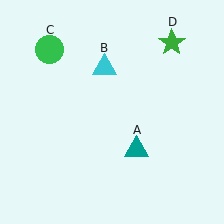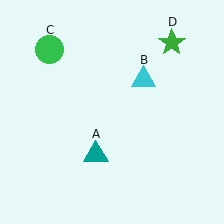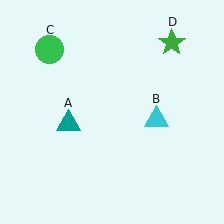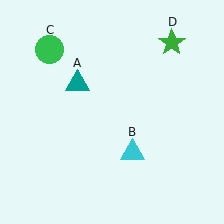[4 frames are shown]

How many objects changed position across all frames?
2 objects changed position: teal triangle (object A), cyan triangle (object B).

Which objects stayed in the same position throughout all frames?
Green circle (object C) and green star (object D) remained stationary.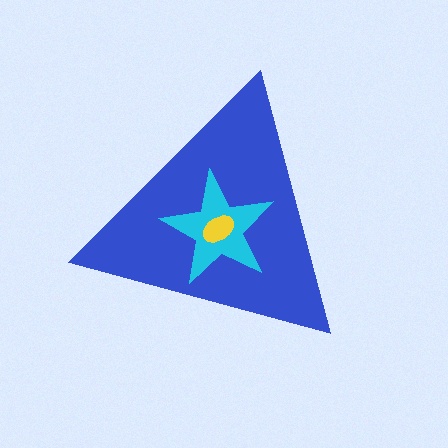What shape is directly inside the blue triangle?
The cyan star.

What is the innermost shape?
The yellow ellipse.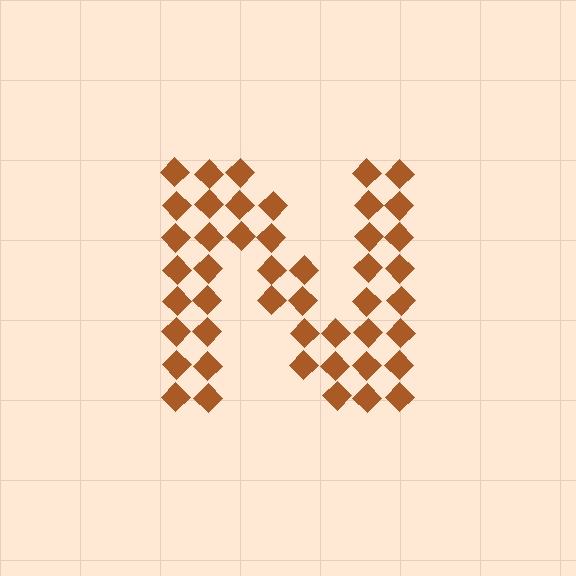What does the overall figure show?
The overall figure shows the letter N.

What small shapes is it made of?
It is made of small diamonds.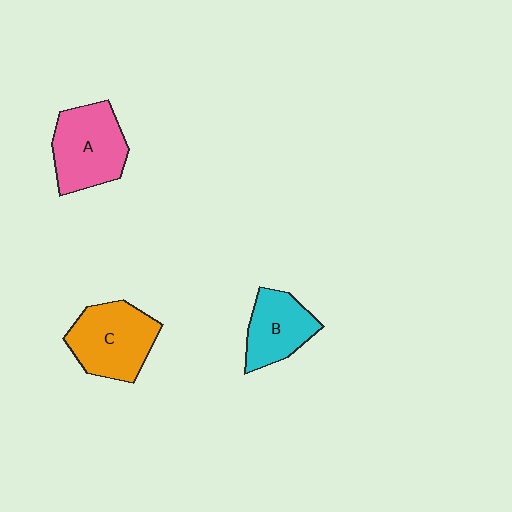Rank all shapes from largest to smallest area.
From largest to smallest: C (orange), A (pink), B (cyan).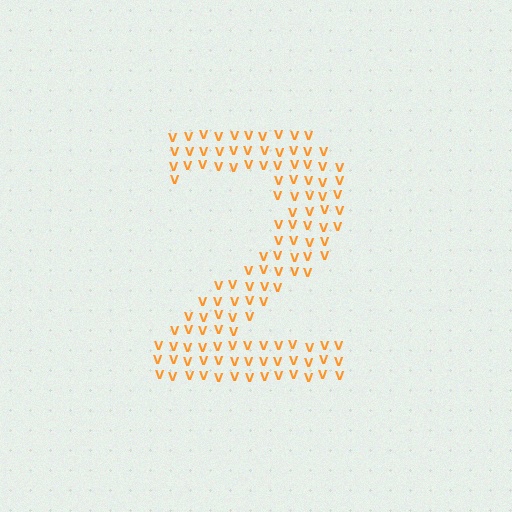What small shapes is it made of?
It is made of small letter V's.